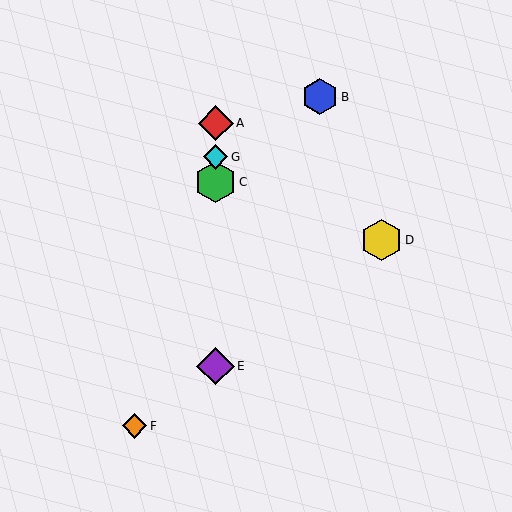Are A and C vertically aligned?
Yes, both are at x≈216.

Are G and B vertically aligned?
No, G is at x≈216 and B is at x≈320.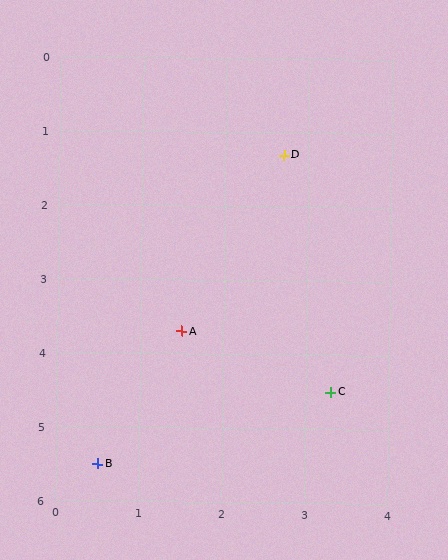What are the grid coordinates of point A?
Point A is at approximately (1.5, 3.7).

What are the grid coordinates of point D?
Point D is at approximately (2.7, 1.3).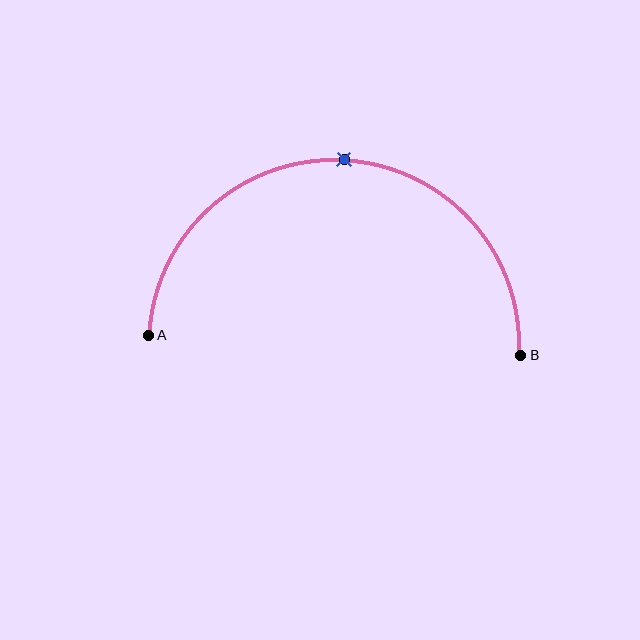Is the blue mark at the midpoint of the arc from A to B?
Yes. The blue mark lies on the arc at equal arc-length from both A and B — it is the arc midpoint.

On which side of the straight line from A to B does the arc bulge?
The arc bulges above the straight line connecting A and B.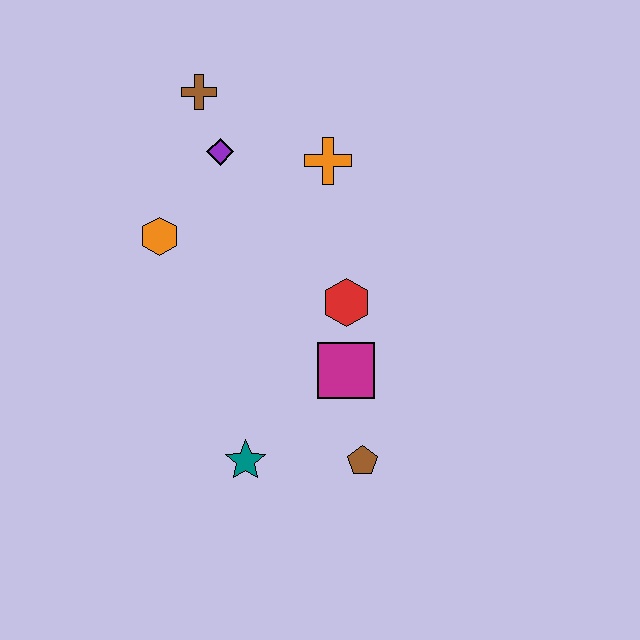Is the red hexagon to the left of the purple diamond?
No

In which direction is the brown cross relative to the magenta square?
The brown cross is above the magenta square.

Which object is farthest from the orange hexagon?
The brown pentagon is farthest from the orange hexagon.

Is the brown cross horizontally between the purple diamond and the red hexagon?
No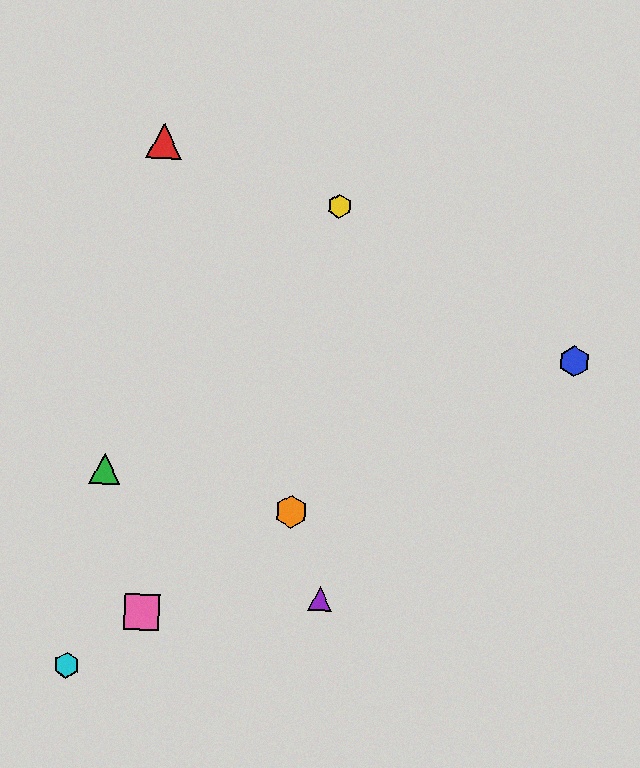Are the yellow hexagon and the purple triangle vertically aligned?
Yes, both are at x≈339.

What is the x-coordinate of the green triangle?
The green triangle is at x≈105.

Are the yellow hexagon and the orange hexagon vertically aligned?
No, the yellow hexagon is at x≈339 and the orange hexagon is at x≈291.